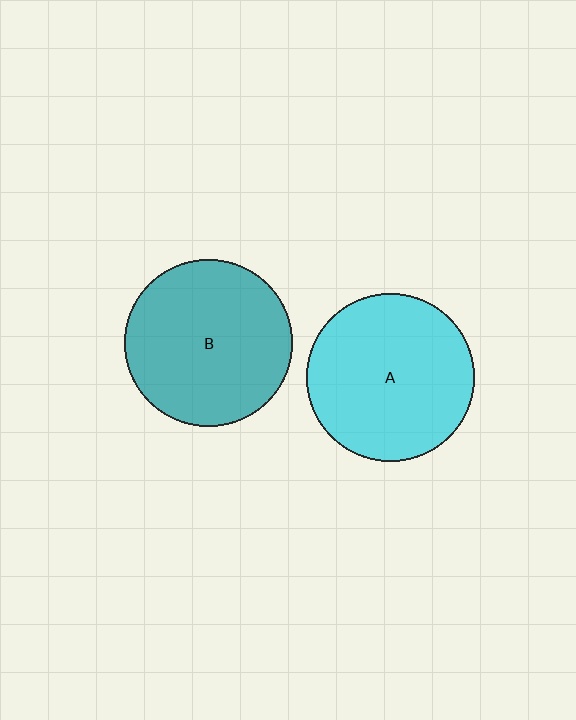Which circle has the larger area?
Circle A (cyan).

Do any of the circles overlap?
No, none of the circles overlap.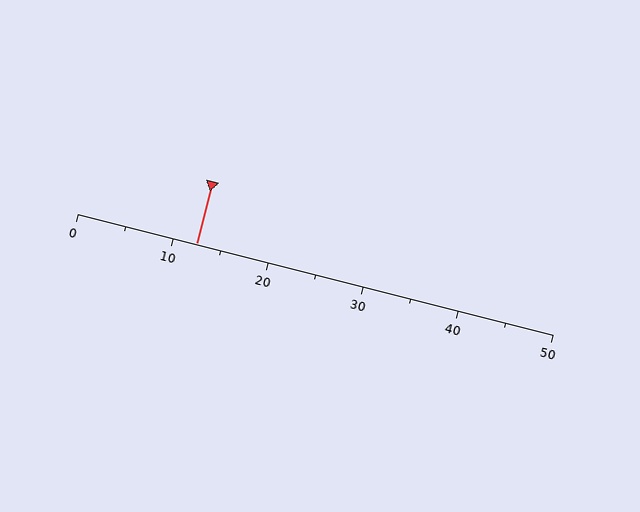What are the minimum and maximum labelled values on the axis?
The axis runs from 0 to 50.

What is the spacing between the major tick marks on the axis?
The major ticks are spaced 10 apart.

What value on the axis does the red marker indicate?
The marker indicates approximately 12.5.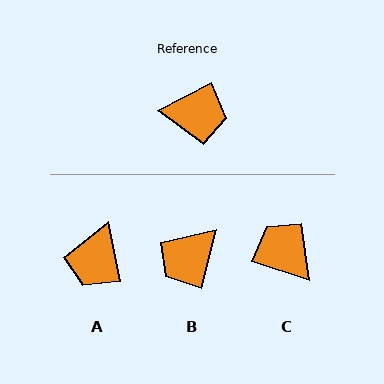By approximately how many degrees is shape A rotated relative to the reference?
Approximately 105 degrees clockwise.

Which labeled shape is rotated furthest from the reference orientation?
C, about 135 degrees away.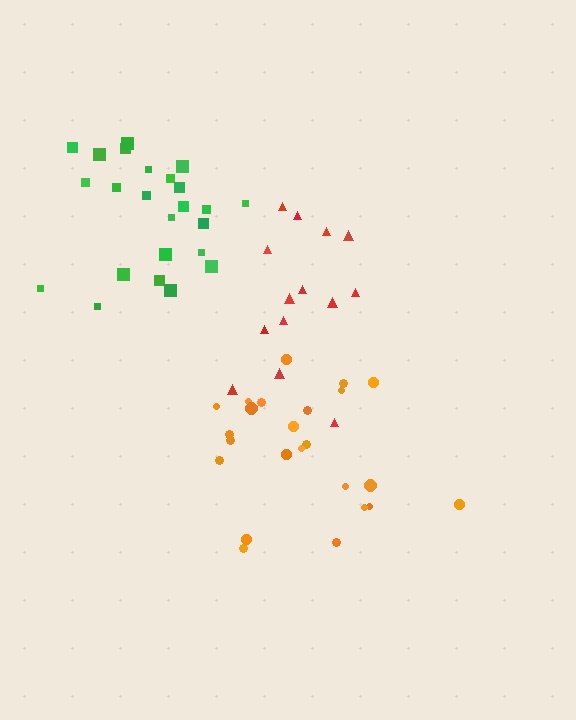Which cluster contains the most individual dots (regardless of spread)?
Green (25).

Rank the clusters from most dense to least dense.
orange, green, red.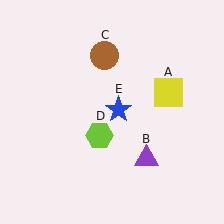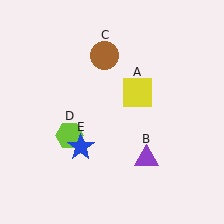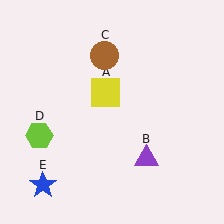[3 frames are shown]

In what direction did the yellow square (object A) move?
The yellow square (object A) moved left.